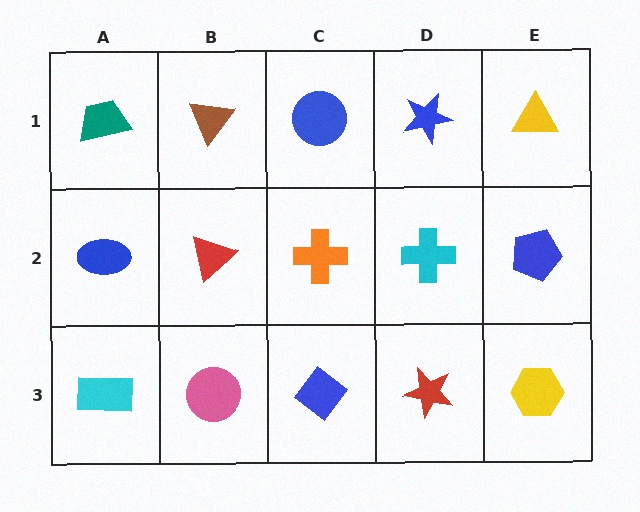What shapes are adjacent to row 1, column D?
A cyan cross (row 2, column D), a blue circle (row 1, column C), a yellow triangle (row 1, column E).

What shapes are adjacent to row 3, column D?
A cyan cross (row 2, column D), a blue diamond (row 3, column C), a yellow hexagon (row 3, column E).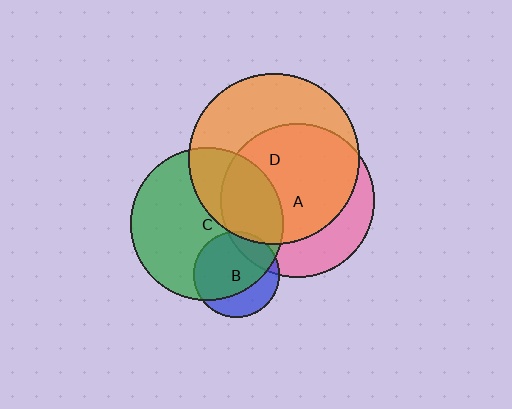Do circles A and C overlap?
Yes.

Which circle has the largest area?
Circle D (orange).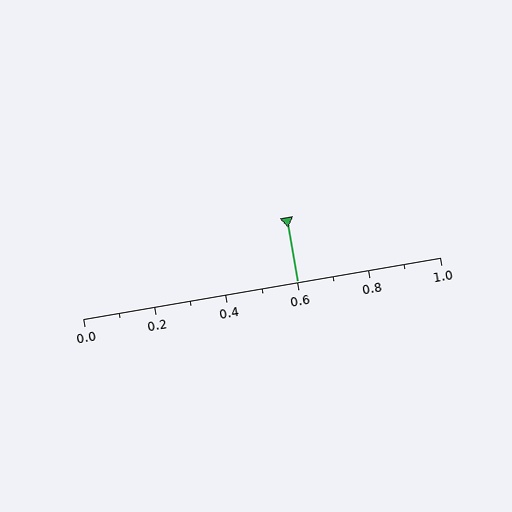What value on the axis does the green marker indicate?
The marker indicates approximately 0.6.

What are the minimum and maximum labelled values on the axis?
The axis runs from 0.0 to 1.0.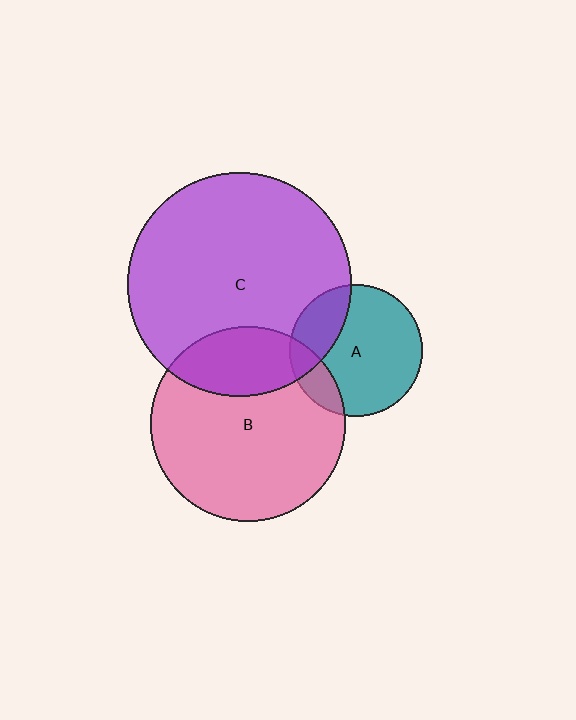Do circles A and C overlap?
Yes.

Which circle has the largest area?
Circle C (purple).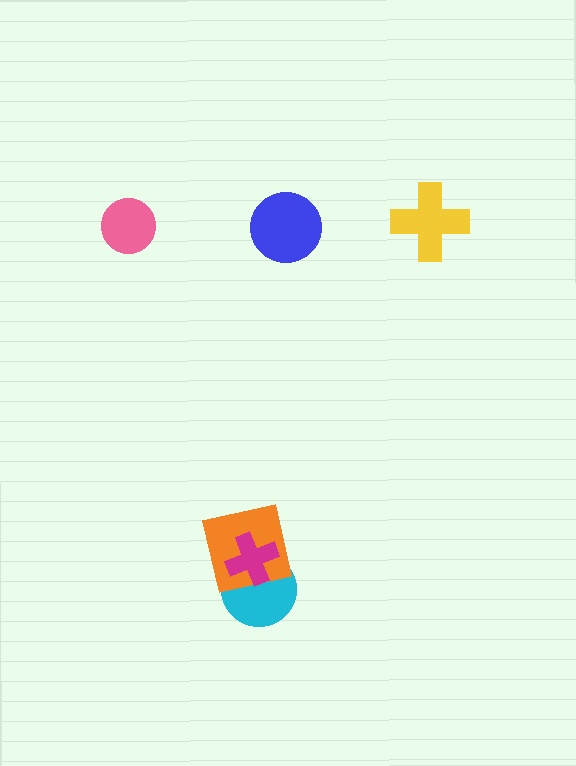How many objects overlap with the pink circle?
0 objects overlap with the pink circle.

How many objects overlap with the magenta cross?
2 objects overlap with the magenta cross.